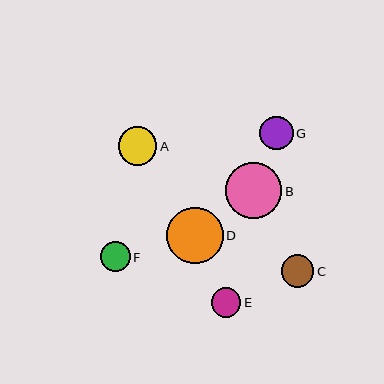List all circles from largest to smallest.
From largest to smallest: D, B, A, G, C, F, E.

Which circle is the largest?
Circle D is the largest with a size of approximately 56 pixels.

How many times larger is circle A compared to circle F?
Circle A is approximately 1.3 times the size of circle F.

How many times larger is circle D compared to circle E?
Circle D is approximately 1.9 times the size of circle E.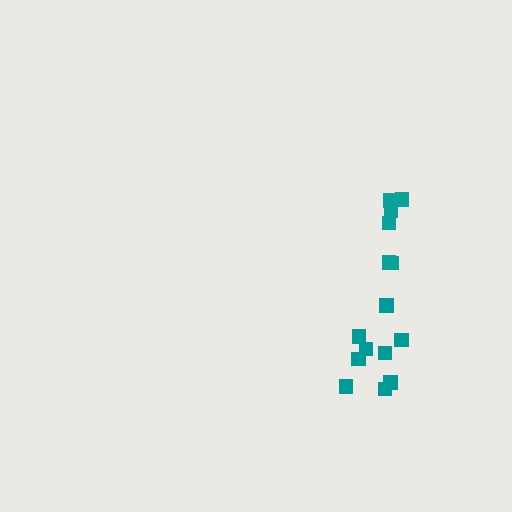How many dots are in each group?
Group 1: 6 dots, Group 2: 9 dots (15 total).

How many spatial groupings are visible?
There are 2 spatial groupings.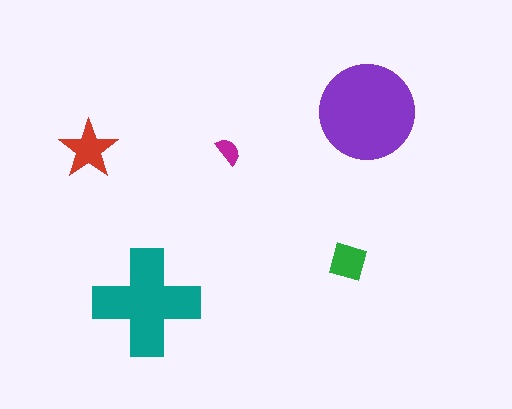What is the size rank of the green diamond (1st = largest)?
4th.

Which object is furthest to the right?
The purple circle is rightmost.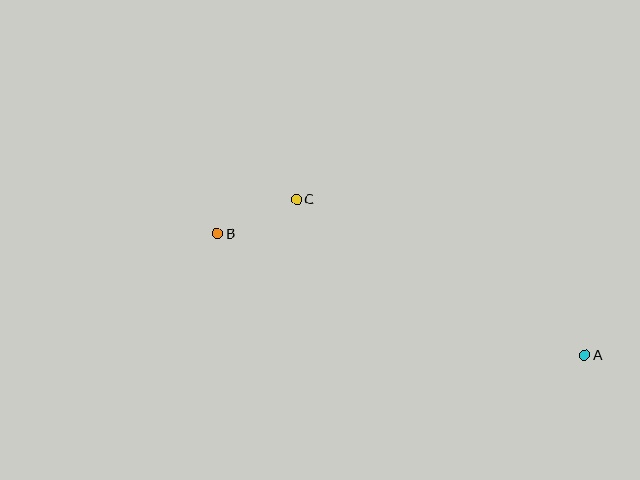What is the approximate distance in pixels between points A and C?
The distance between A and C is approximately 327 pixels.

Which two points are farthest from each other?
Points A and B are farthest from each other.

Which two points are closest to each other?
Points B and C are closest to each other.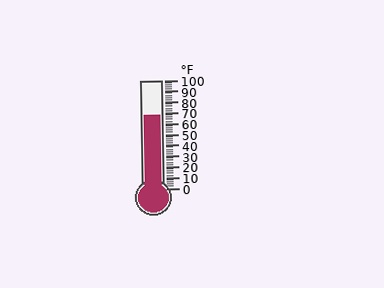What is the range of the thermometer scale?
The thermometer scale ranges from 0°F to 100°F.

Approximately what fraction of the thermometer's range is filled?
The thermometer is filled to approximately 70% of its range.